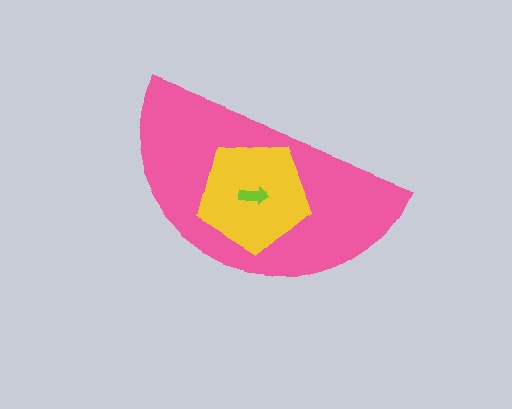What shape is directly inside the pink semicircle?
The yellow pentagon.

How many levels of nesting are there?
3.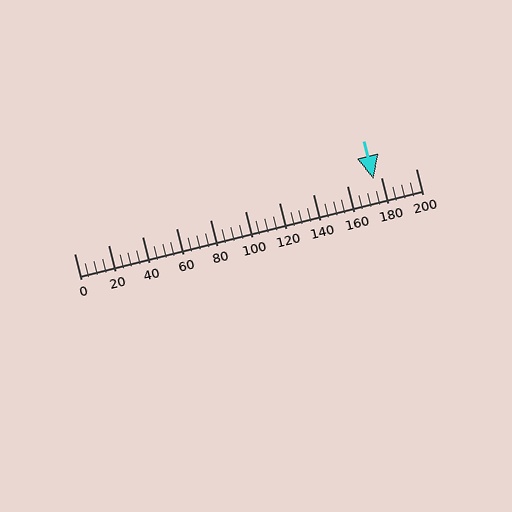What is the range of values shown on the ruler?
The ruler shows values from 0 to 200.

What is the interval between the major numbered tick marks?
The major tick marks are spaced 20 units apart.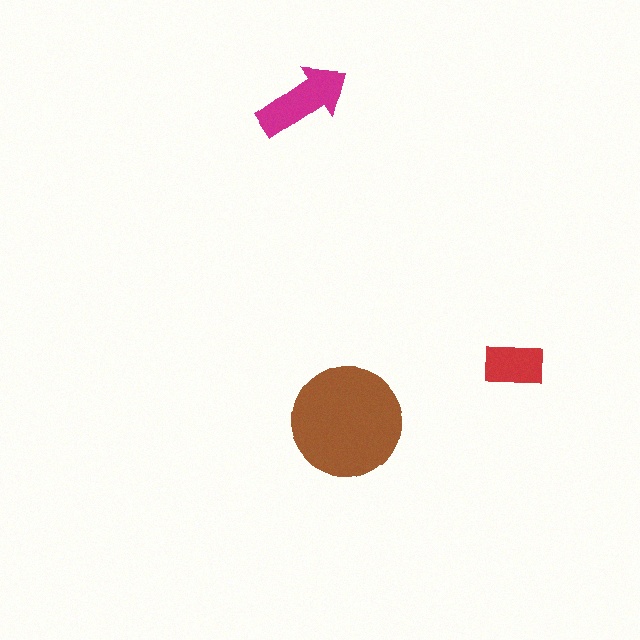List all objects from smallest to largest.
The red rectangle, the magenta arrow, the brown circle.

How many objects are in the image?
There are 3 objects in the image.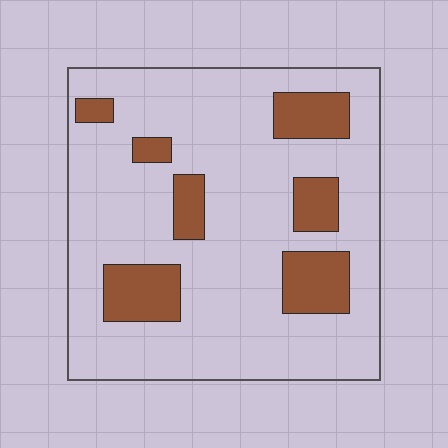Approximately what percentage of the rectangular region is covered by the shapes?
Approximately 20%.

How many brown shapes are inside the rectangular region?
7.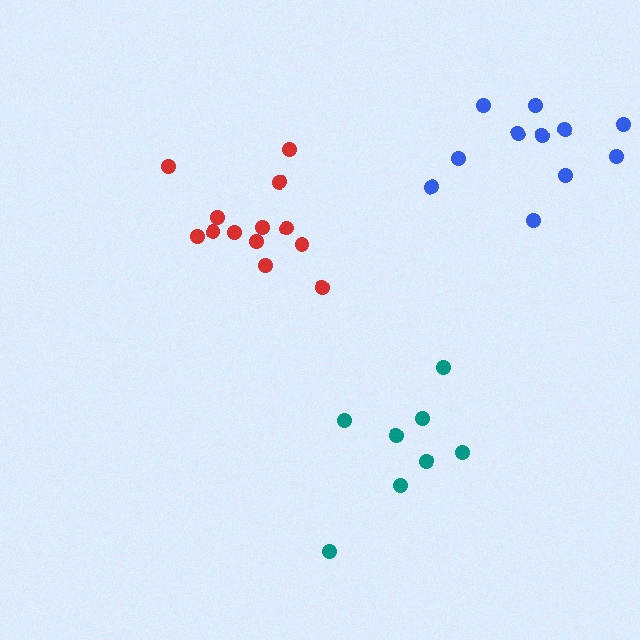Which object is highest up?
The blue cluster is topmost.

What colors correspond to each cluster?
The clusters are colored: blue, teal, red.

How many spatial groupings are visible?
There are 3 spatial groupings.